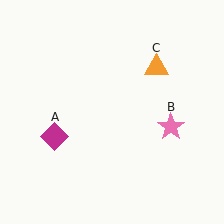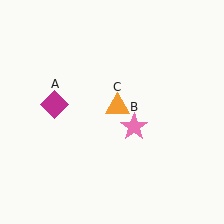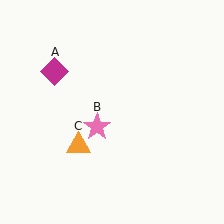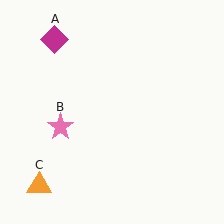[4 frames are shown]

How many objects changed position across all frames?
3 objects changed position: magenta diamond (object A), pink star (object B), orange triangle (object C).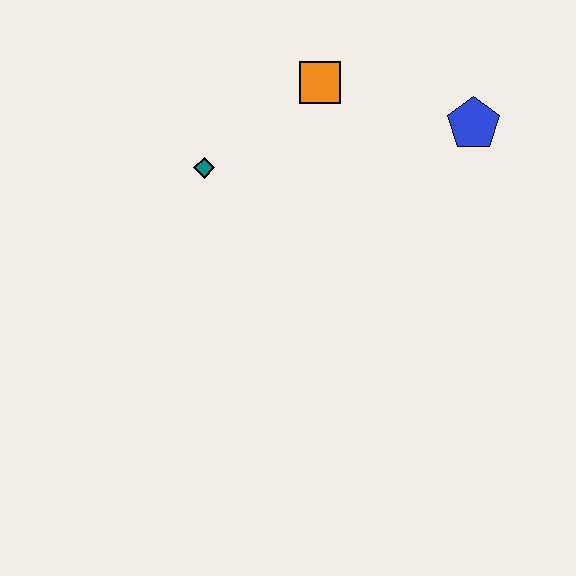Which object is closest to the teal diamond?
The orange square is closest to the teal diamond.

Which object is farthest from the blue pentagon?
The teal diamond is farthest from the blue pentagon.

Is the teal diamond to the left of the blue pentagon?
Yes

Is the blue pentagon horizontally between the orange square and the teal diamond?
No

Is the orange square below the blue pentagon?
No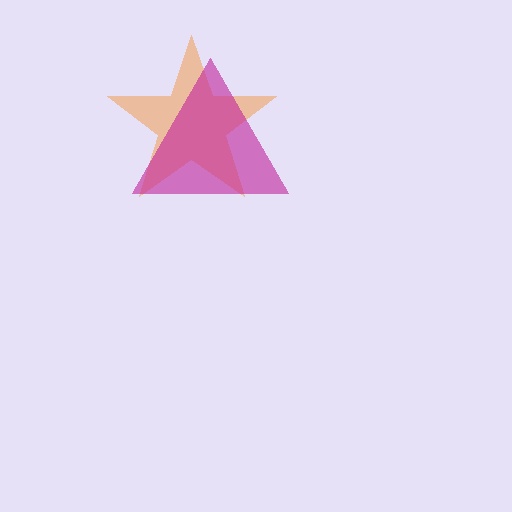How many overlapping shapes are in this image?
There are 2 overlapping shapes in the image.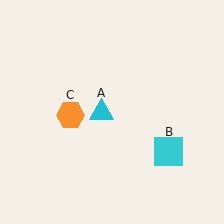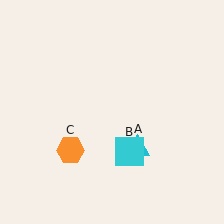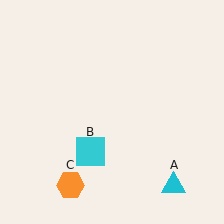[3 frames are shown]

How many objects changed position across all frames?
3 objects changed position: cyan triangle (object A), cyan square (object B), orange hexagon (object C).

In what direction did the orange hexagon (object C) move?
The orange hexagon (object C) moved down.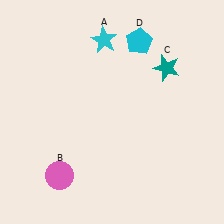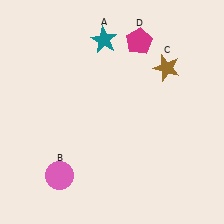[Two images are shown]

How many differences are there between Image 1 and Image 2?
There are 3 differences between the two images.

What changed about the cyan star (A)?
In Image 1, A is cyan. In Image 2, it changed to teal.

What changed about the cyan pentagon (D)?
In Image 1, D is cyan. In Image 2, it changed to magenta.